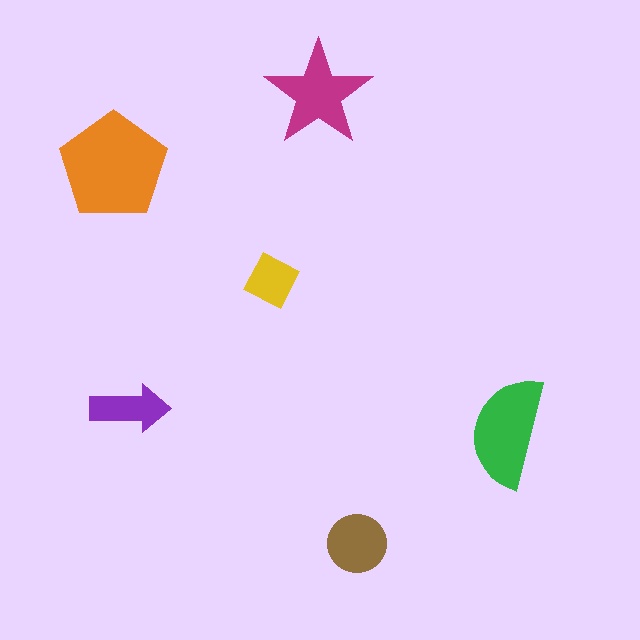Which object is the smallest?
The yellow diamond.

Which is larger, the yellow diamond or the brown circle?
The brown circle.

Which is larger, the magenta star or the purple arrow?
The magenta star.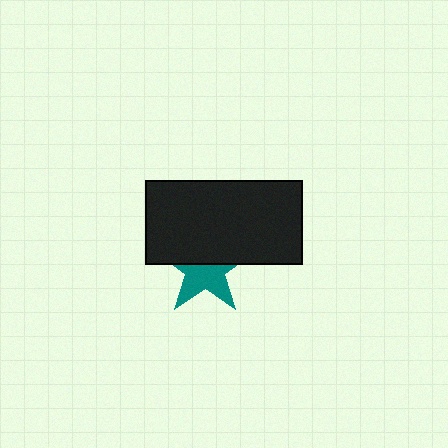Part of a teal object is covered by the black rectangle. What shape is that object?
It is a star.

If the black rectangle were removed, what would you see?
You would see the complete teal star.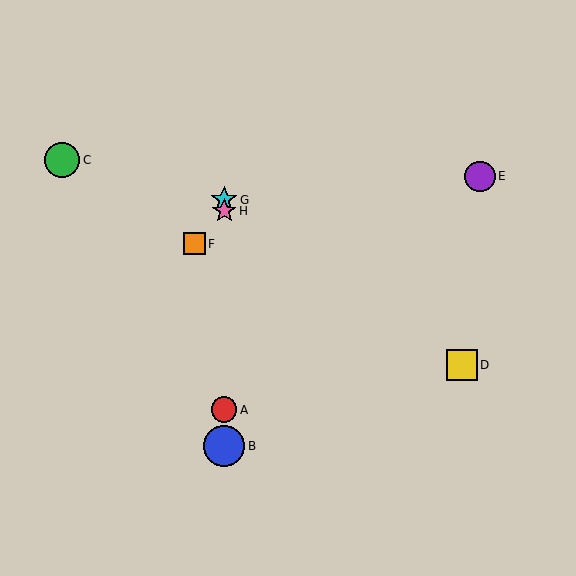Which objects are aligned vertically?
Objects A, B, G, H are aligned vertically.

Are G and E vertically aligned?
No, G is at x≈224 and E is at x≈480.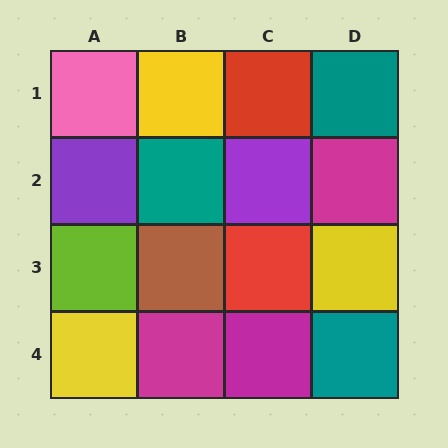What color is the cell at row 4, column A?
Yellow.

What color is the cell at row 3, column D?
Yellow.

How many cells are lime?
1 cell is lime.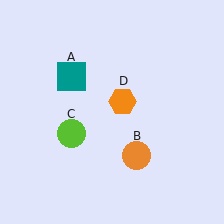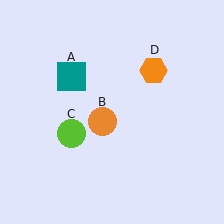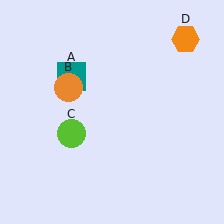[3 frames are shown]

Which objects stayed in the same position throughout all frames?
Teal square (object A) and lime circle (object C) remained stationary.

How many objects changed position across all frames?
2 objects changed position: orange circle (object B), orange hexagon (object D).